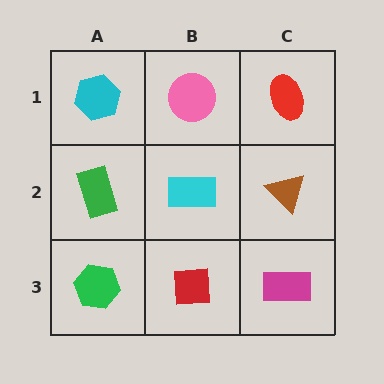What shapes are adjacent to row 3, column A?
A green rectangle (row 2, column A), a red square (row 3, column B).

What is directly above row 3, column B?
A cyan rectangle.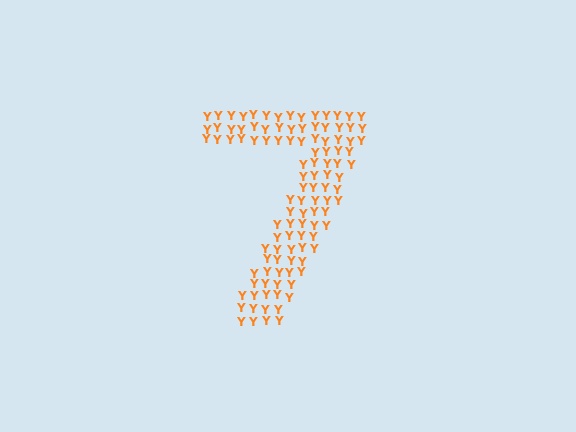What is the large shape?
The large shape is the digit 7.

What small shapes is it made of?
It is made of small letter Y's.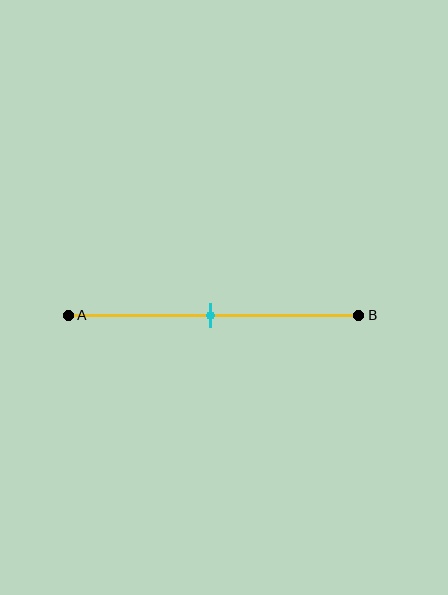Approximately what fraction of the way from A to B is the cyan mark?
The cyan mark is approximately 50% of the way from A to B.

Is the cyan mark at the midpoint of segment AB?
Yes, the mark is approximately at the midpoint.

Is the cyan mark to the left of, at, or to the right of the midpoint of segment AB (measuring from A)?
The cyan mark is approximately at the midpoint of segment AB.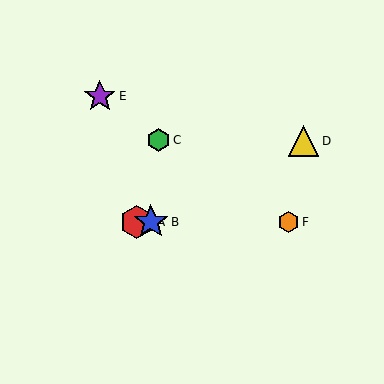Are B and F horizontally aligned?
Yes, both are at y≈222.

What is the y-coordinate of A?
Object A is at y≈222.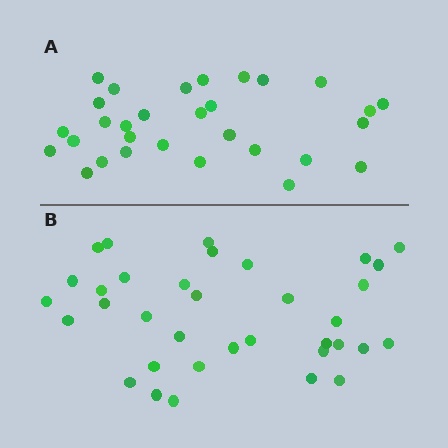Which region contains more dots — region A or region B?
Region B (the bottom region) has more dots.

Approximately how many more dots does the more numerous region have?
Region B has about 5 more dots than region A.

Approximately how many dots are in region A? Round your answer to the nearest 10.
About 30 dots.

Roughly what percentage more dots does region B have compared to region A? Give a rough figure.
About 15% more.